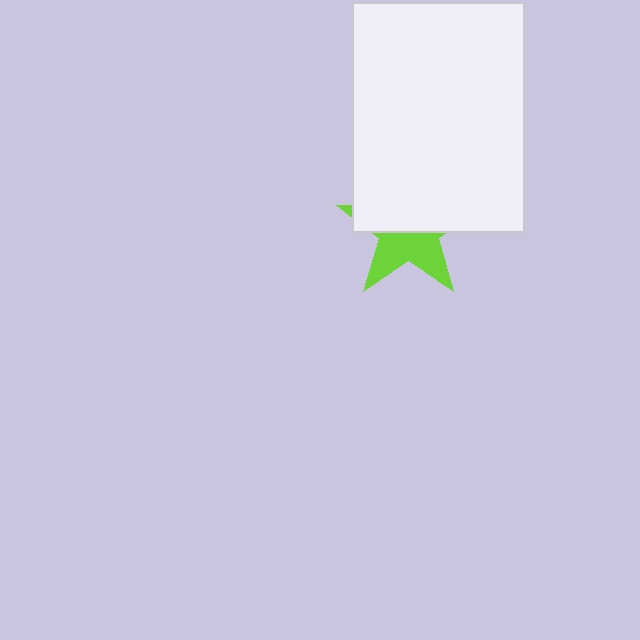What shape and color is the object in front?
The object in front is a white rectangle.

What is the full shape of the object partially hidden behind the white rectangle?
The partially hidden object is a lime star.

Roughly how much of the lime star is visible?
A small part of it is visible (roughly 43%).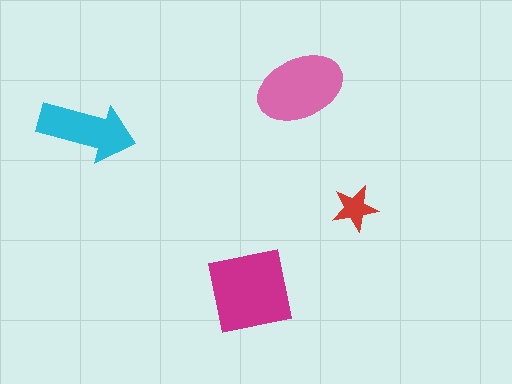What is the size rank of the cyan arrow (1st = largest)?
3rd.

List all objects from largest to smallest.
The magenta square, the pink ellipse, the cyan arrow, the red star.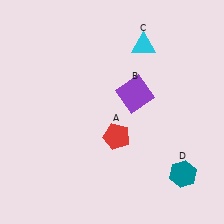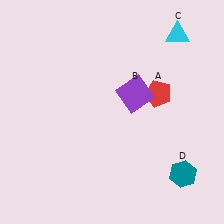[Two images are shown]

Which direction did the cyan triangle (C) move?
The cyan triangle (C) moved right.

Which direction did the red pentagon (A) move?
The red pentagon (A) moved up.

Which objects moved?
The objects that moved are: the red pentagon (A), the cyan triangle (C).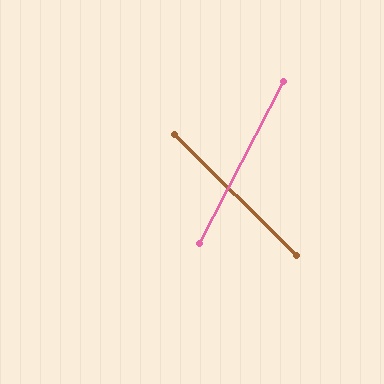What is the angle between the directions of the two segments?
Approximately 73 degrees.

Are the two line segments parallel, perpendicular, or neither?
Neither parallel nor perpendicular — they differ by about 73°.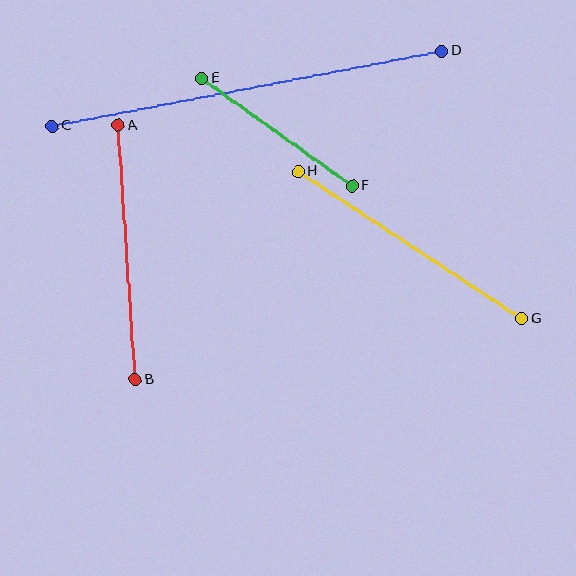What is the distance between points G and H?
The distance is approximately 268 pixels.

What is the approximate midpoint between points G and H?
The midpoint is at approximately (410, 245) pixels.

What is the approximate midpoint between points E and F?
The midpoint is at approximately (277, 132) pixels.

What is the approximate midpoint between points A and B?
The midpoint is at approximately (127, 252) pixels.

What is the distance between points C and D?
The distance is approximately 397 pixels.